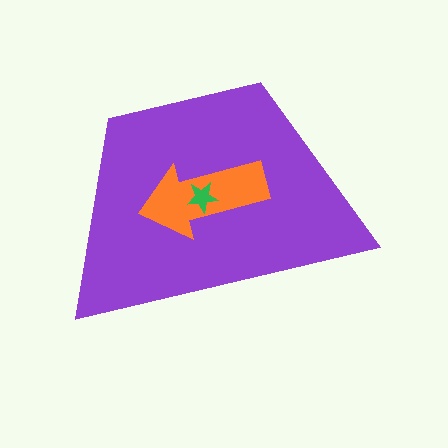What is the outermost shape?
The purple trapezoid.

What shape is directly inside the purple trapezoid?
The orange arrow.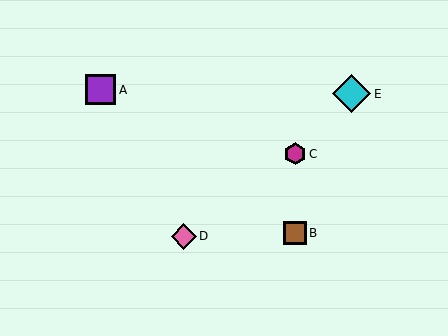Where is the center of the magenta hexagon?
The center of the magenta hexagon is at (295, 154).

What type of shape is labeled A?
Shape A is a purple square.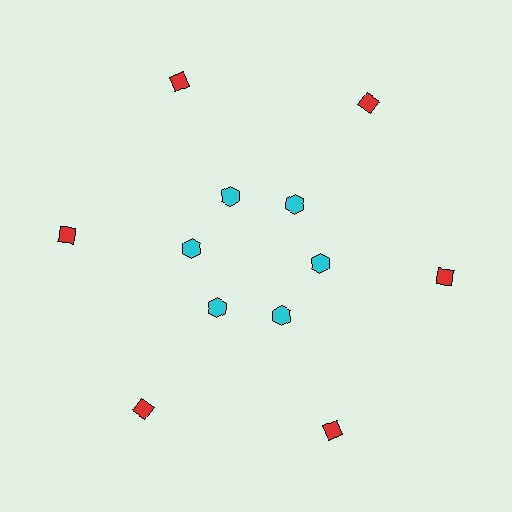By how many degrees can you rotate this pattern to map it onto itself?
The pattern maps onto itself every 60 degrees of rotation.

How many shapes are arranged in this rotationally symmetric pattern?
There are 12 shapes, arranged in 6 groups of 2.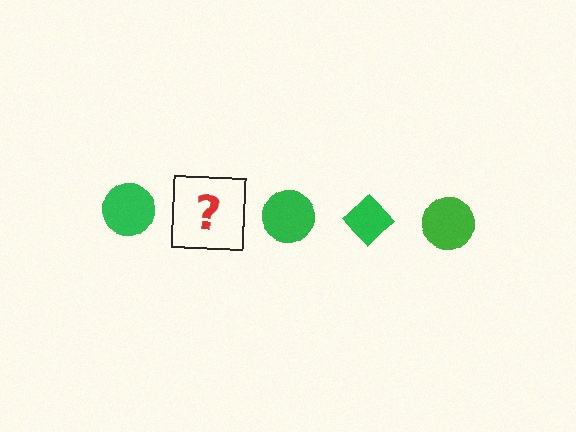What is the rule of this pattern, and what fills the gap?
The rule is that the pattern cycles through circle, diamond shapes in green. The gap should be filled with a green diamond.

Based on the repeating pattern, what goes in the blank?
The blank should be a green diamond.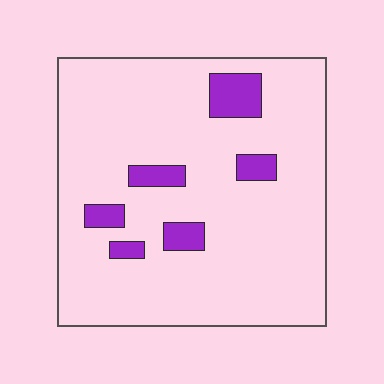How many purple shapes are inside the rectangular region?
6.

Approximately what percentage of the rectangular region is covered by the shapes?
Approximately 10%.